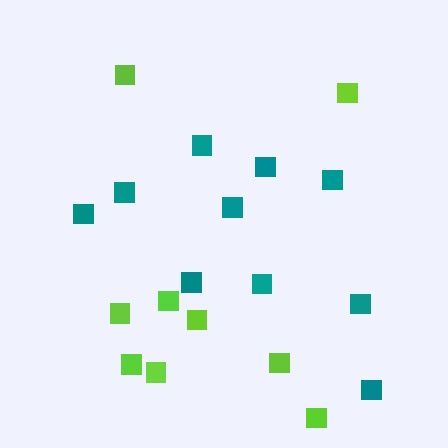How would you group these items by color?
There are 2 groups: one group of lime squares (9) and one group of teal squares (10).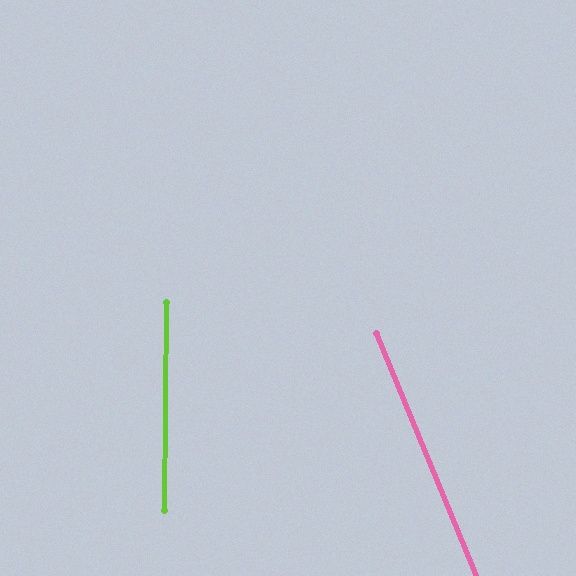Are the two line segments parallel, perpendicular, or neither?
Neither parallel nor perpendicular — they differ by about 23°.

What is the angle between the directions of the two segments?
Approximately 23 degrees.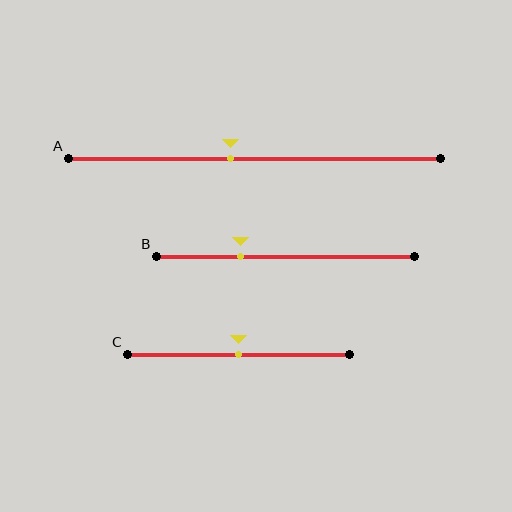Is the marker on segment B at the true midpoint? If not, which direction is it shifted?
No, the marker on segment B is shifted to the left by about 18% of the segment length.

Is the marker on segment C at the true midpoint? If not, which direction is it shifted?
Yes, the marker on segment C is at the true midpoint.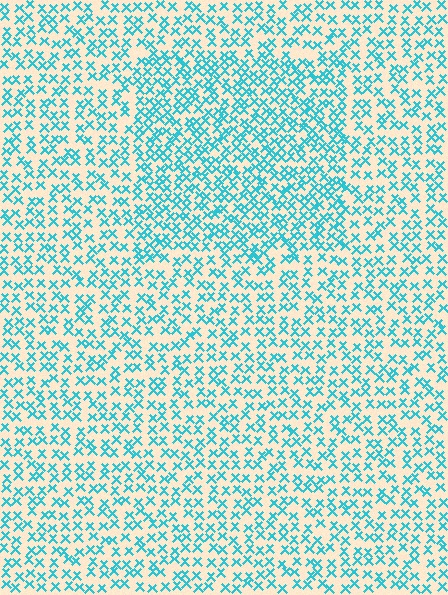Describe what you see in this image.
The image contains small cyan elements arranged at two different densities. A rectangle-shaped region is visible where the elements are more densely packed than the surrounding area.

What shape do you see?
I see a rectangle.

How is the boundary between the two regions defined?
The boundary is defined by a change in element density (approximately 1.6x ratio). All elements are the same color, size, and shape.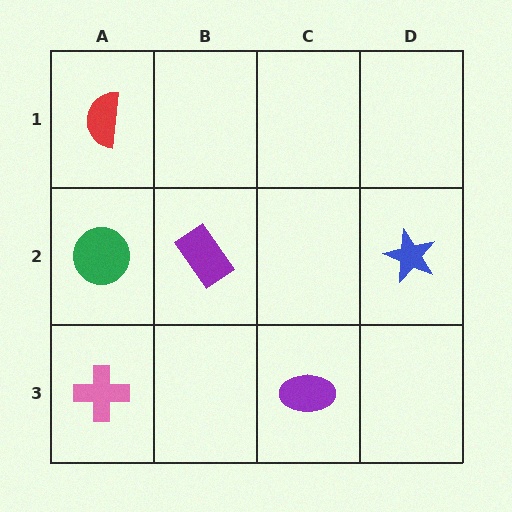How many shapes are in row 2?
3 shapes.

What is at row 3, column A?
A pink cross.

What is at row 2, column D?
A blue star.